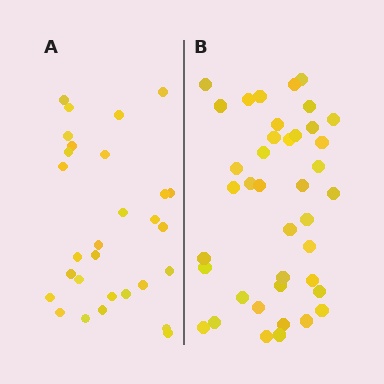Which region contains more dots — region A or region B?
Region B (the right region) has more dots.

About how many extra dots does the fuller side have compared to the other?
Region B has roughly 12 or so more dots than region A.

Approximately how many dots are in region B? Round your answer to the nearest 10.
About 40 dots.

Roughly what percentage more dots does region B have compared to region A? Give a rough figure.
About 40% more.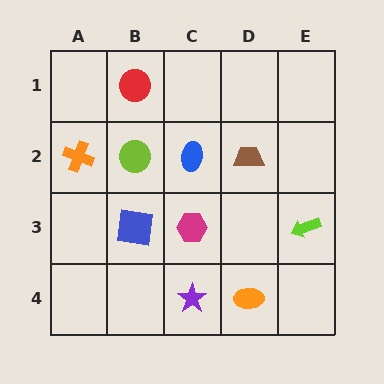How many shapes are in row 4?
2 shapes.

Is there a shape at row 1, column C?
No, that cell is empty.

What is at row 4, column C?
A purple star.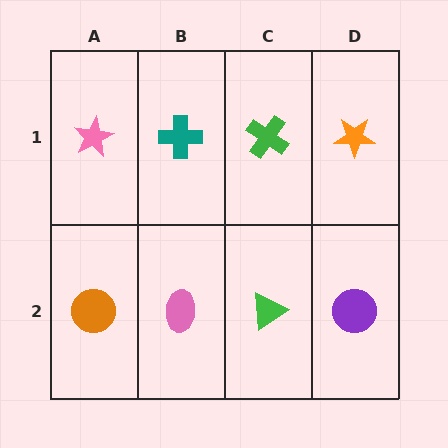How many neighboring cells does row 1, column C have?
3.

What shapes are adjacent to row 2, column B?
A teal cross (row 1, column B), an orange circle (row 2, column A), a green triangle (row 2, column C).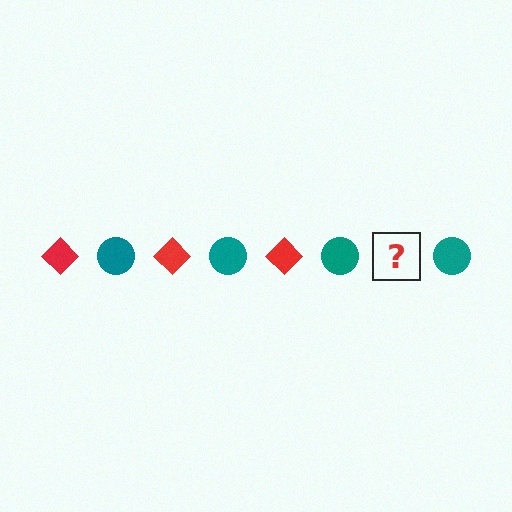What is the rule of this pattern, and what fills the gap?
The rule is that the pattern alternates between red diamond and teal circle. The gap should be filled with a red diamond.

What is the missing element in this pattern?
The missing element is a red diamond.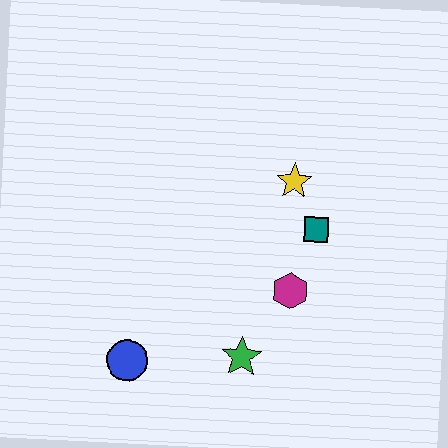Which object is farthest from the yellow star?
The blue circle is farthest from the yellow star.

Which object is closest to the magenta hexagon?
The teal square is closest to the magenta hexagon.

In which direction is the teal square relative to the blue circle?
The teal square is to the right of the blue circle.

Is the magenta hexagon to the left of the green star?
No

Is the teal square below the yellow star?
Yes